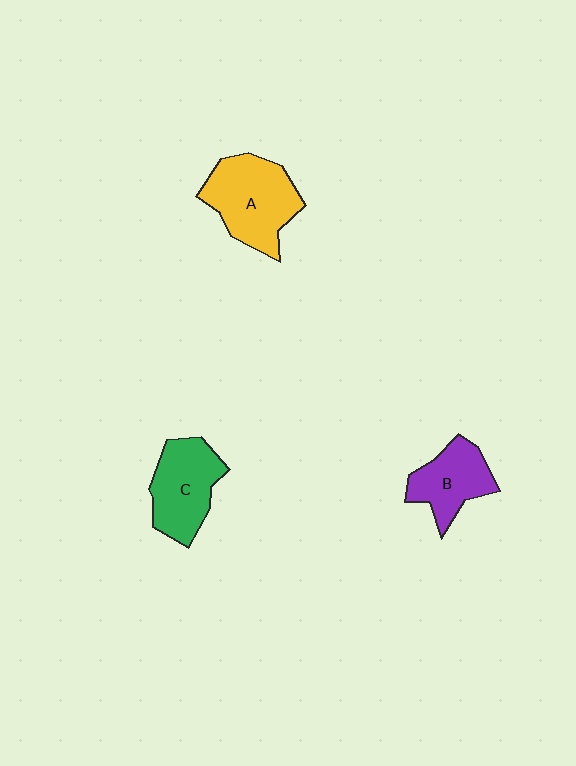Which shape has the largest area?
Shape A (yellow).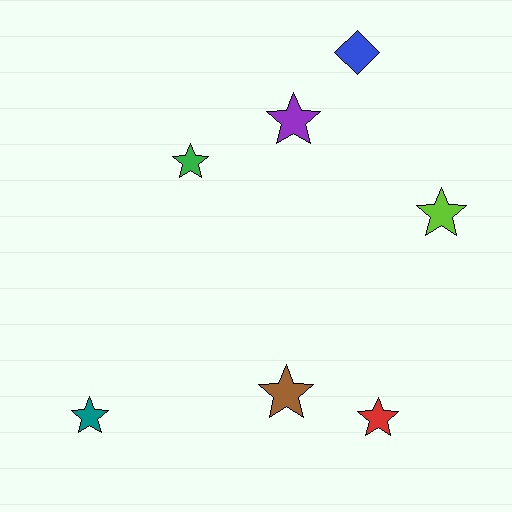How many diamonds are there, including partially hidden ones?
There is 1 diamond.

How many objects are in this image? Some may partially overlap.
There are 7 objects.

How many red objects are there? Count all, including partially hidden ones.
There is 1 red object.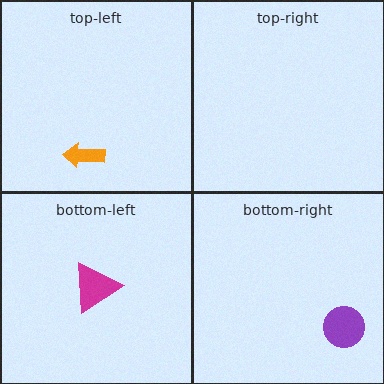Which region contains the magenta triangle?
The bottom-left region.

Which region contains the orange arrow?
The top-left region.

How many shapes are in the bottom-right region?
1.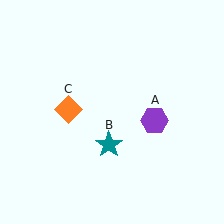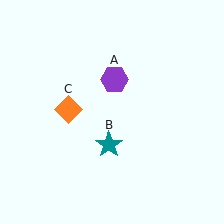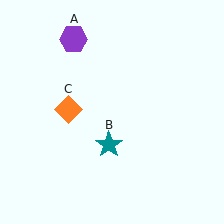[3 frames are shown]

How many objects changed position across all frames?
1 object changed position: purple hexagon (object A).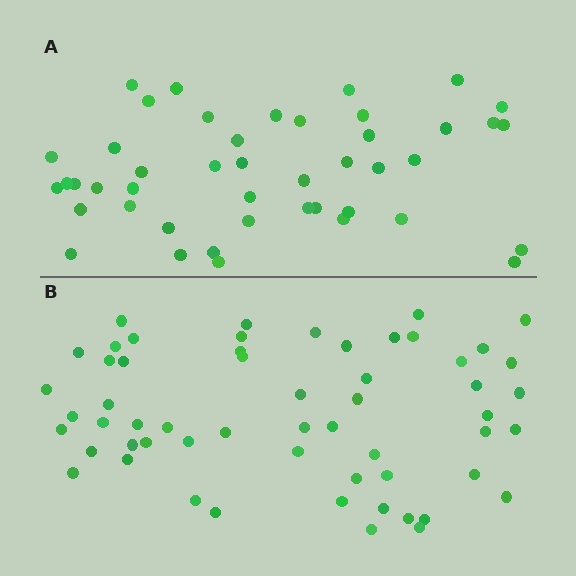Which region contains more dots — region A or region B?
Region B (the bottom region) has more dots.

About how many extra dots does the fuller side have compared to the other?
Region B has roughly 12 or so more dots than region A.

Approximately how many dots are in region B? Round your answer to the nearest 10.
About 60 dots. (The exact count is 57, which rounds to 60.)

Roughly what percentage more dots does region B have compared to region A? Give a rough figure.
About 25% more.